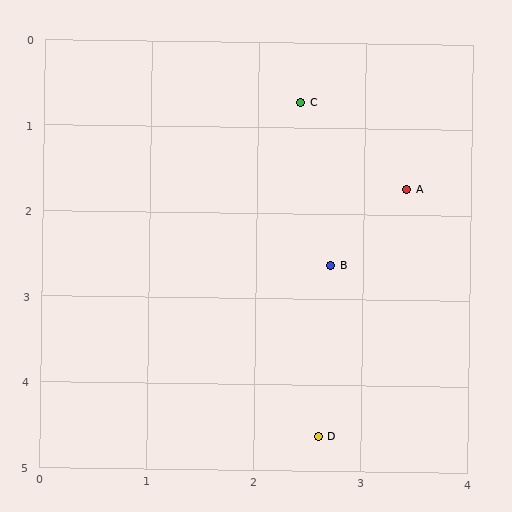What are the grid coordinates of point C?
Point C is at approximately (2.4, 0.7).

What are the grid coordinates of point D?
Point D is at approximately (2.6, 4.6).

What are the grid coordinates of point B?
Point B is at approximately (2.7, 2.6).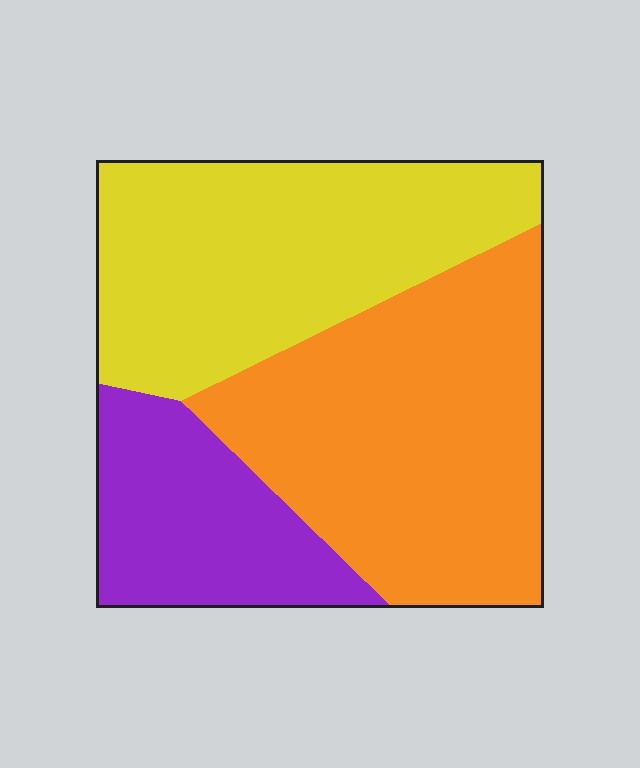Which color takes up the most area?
Orange, at roughly 45%.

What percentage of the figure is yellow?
Yellow covers about 35% of the figure.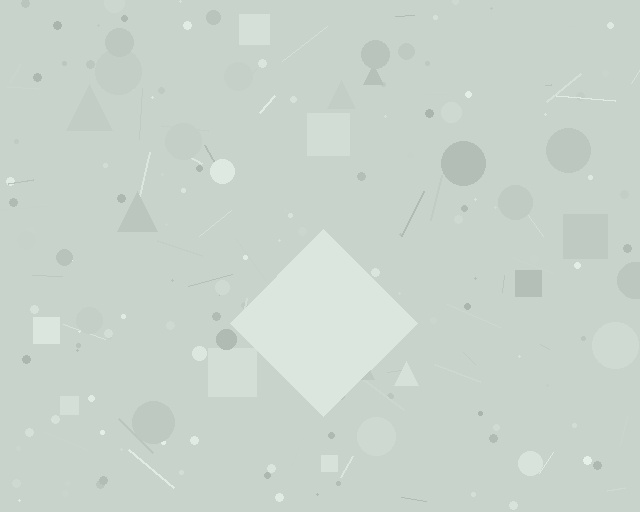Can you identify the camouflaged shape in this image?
The camouflaged shape is a diamond.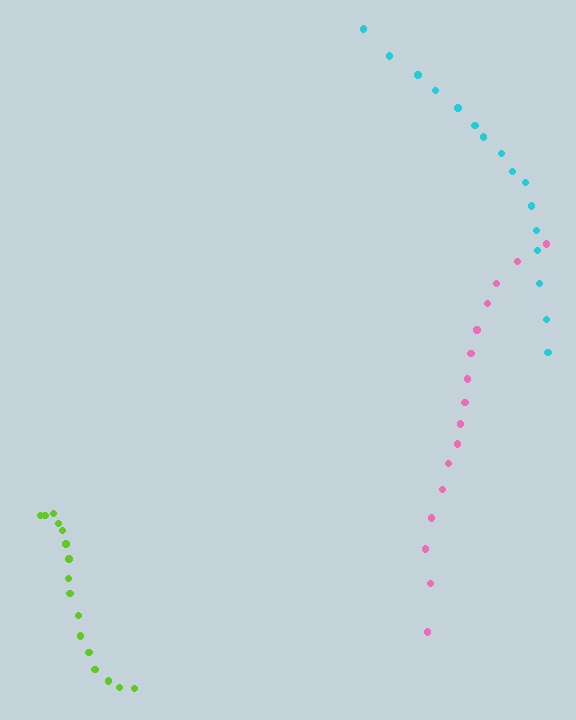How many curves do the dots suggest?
There are 3 distinct paths.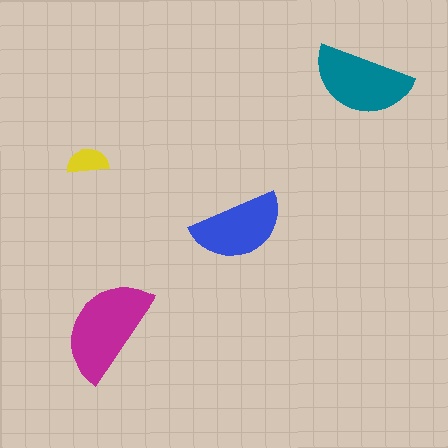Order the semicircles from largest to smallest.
the magenta one, the teal one, the blue one, the yellow one.